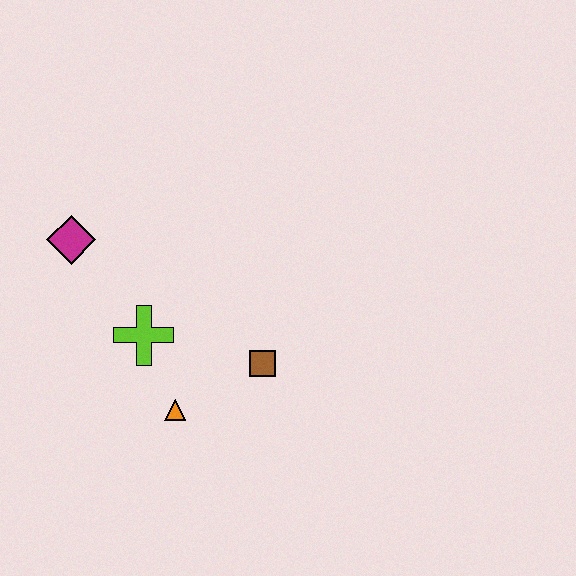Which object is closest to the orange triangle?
The lime cross is closest to the orange triangle.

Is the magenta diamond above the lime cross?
Yes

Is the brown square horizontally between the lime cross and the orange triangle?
No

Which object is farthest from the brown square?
The magenta diamond is farthest from the brown square.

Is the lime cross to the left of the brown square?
Yes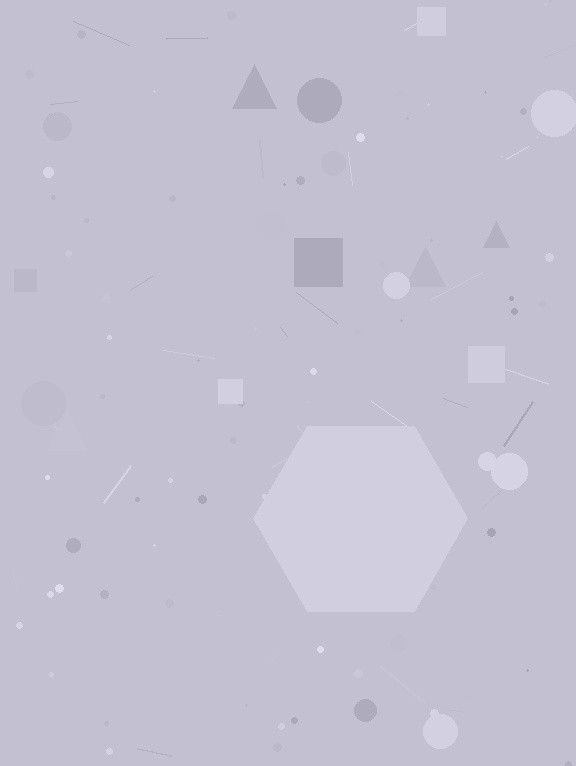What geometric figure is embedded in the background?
A hexagon is embedded in the background.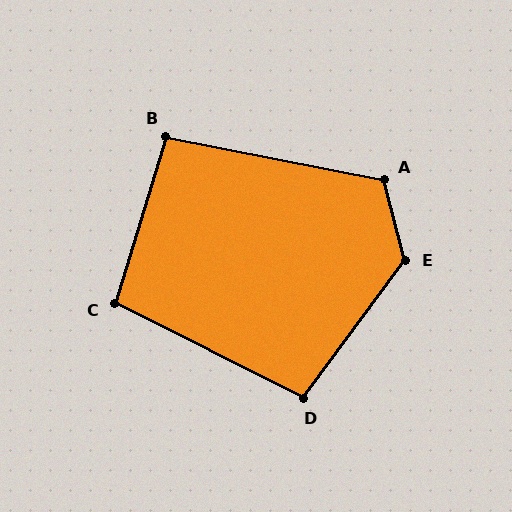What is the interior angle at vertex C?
Approximately 99 degrees (obtuse).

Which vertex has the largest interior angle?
E, at approximately 129 degrees.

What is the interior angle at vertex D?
Approximately 100 degrees (obtuse).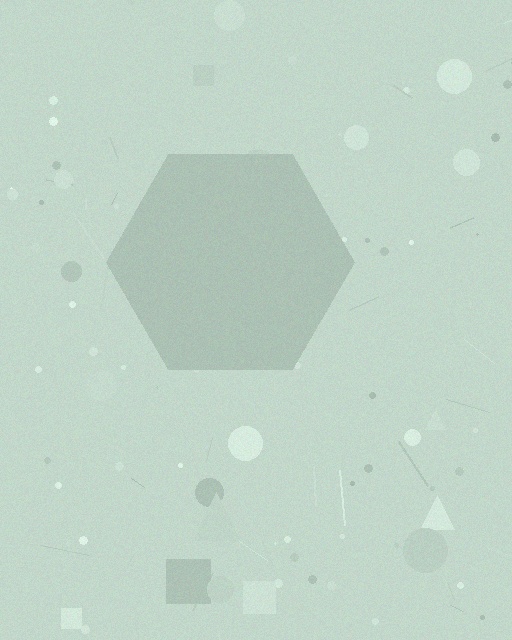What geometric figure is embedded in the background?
A hexagon is embedded in the background.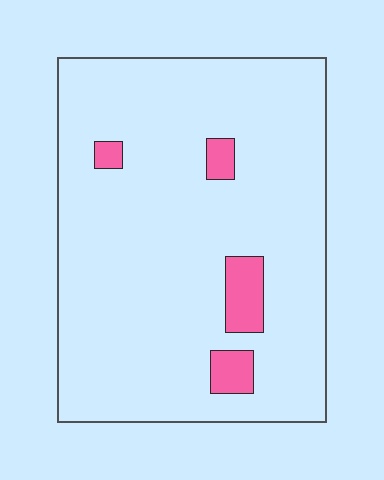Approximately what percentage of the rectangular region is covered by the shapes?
Approximately 5%.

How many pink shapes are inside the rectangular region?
4.